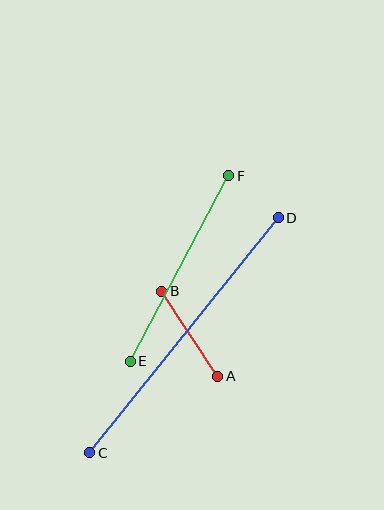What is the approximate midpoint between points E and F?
The midpoint is at approximately (180, 268) pixels.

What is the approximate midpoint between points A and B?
The midpoint is at approximately (190, 334) pixels.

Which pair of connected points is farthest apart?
Points C and D are farthest apart.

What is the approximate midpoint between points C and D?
The midpoint is at approximately (184, 335) pixels.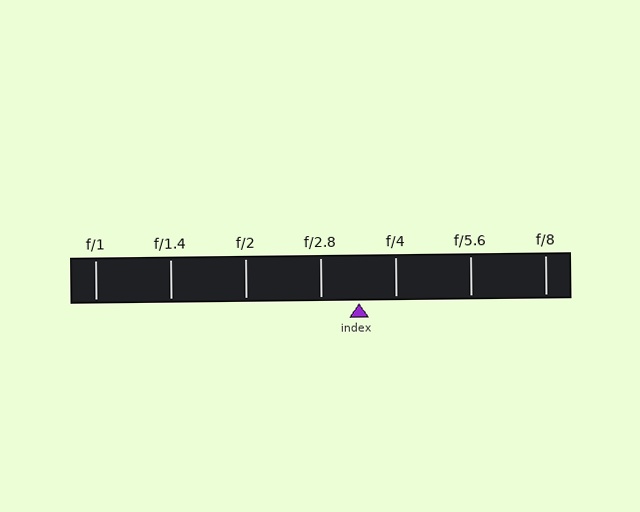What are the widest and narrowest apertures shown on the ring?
The widest aperture shown is f/1 and the narrowest is f/8.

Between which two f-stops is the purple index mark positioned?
The index mark is between f/2.8 and f/4.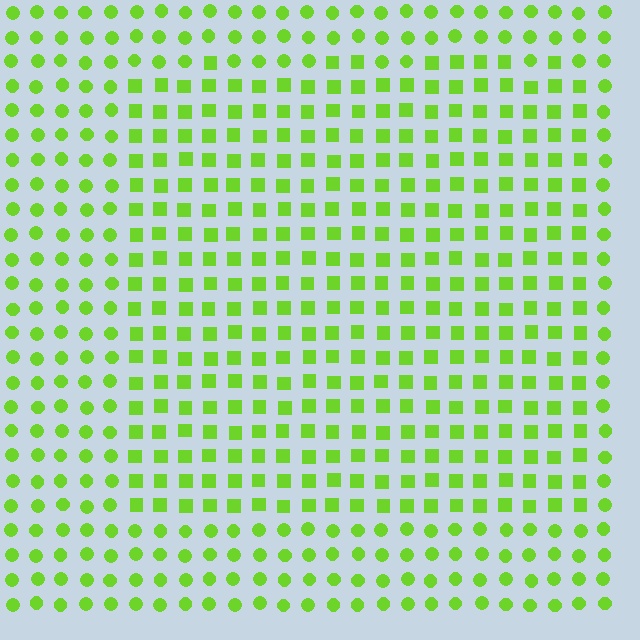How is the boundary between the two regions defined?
The boundary is defined by a change in element shape: squares inside vs. circles outside. All elements share the same color and spacing.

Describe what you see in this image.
The image is filled with small lime elements arranged in a uniform grid. A rectangle-shaped region contains squares, while the surrounding area contains circles. The boundary is defined purely by the change in element shape.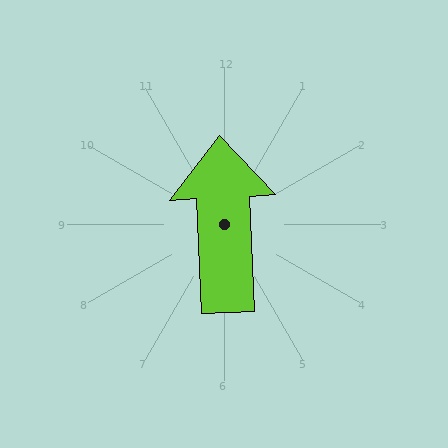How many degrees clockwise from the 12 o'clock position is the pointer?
Approximately 357 degrees.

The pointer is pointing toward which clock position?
Roughly 12 o'clock.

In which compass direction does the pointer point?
North.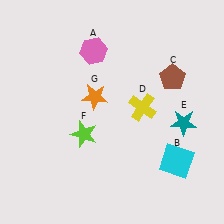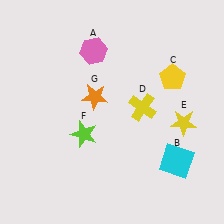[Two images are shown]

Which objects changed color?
C changed from brown to yellow. E changed from teal to yellow.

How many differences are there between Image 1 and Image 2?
There are 2 differences between the two images.